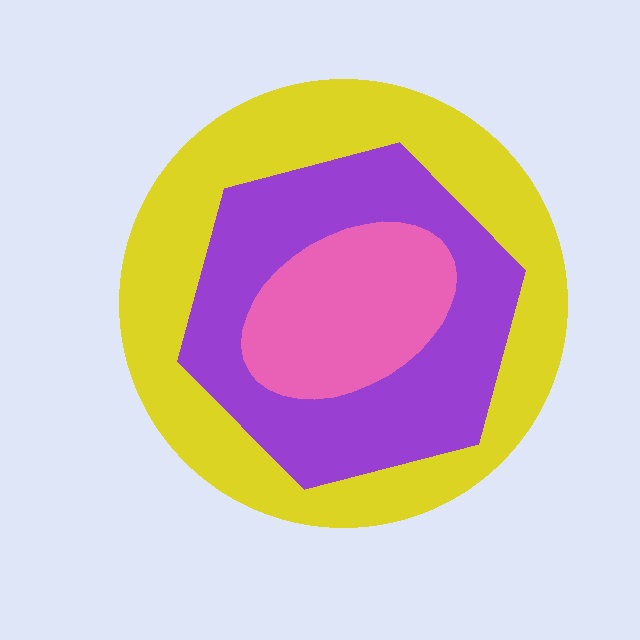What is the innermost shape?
The pink ellipse.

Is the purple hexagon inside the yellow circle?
Yes.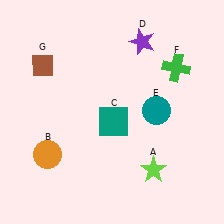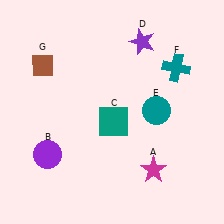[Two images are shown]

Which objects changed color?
A changed from lime to magenta. B changed from orange to purple. F changed from green to teal.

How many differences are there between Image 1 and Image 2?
There are 3 differences between the two images.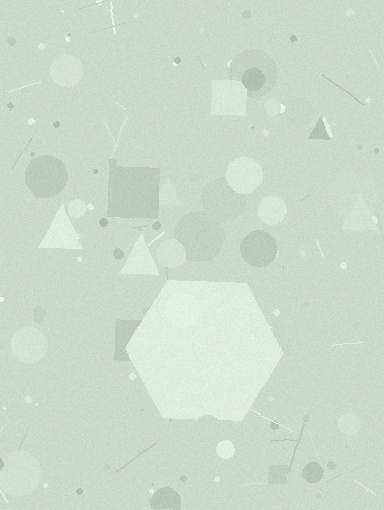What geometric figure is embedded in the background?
A hexagon is embedded in the background.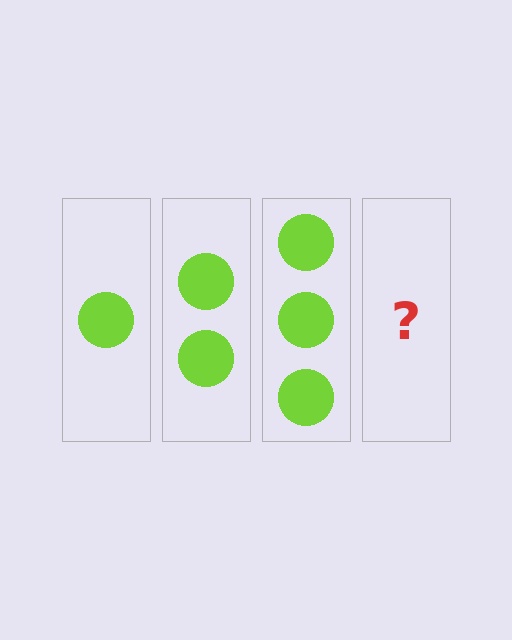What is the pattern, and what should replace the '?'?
The pattern is that each step adds one more circle. The '?' should be 4 circles.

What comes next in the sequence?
The next element should be 4 circles.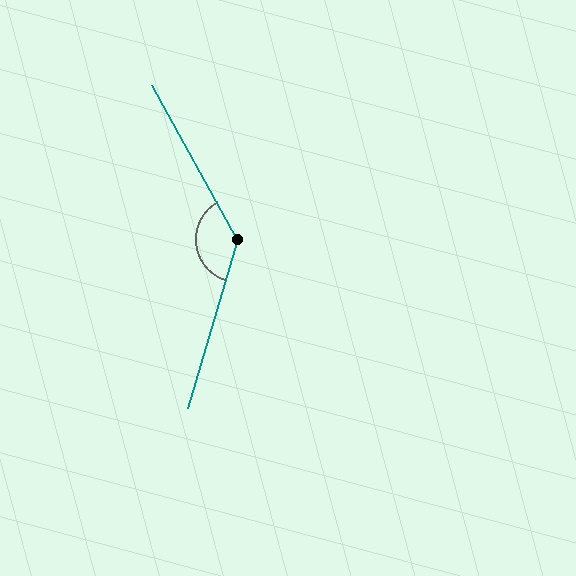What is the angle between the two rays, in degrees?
Approximately 134 degrees.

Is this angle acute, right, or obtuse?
It is obtuse.